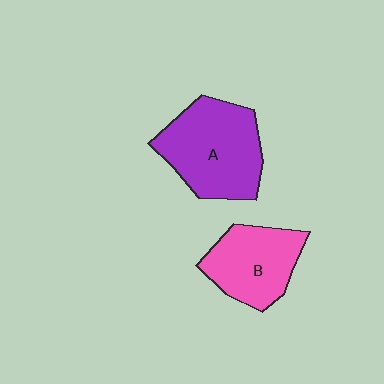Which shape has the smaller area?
Shape B (pink).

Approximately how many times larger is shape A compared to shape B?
Approximately 1.3 times.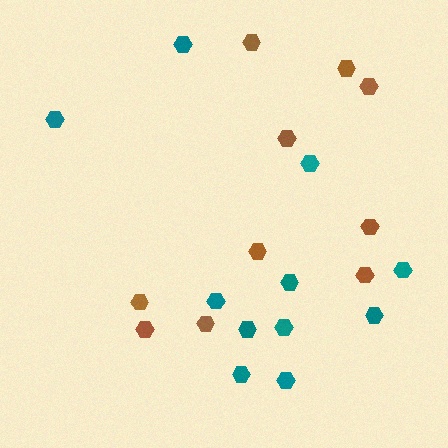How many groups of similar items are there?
There are 2 groups: one group of teal hexagons (11) and one group of brown hexagons (10).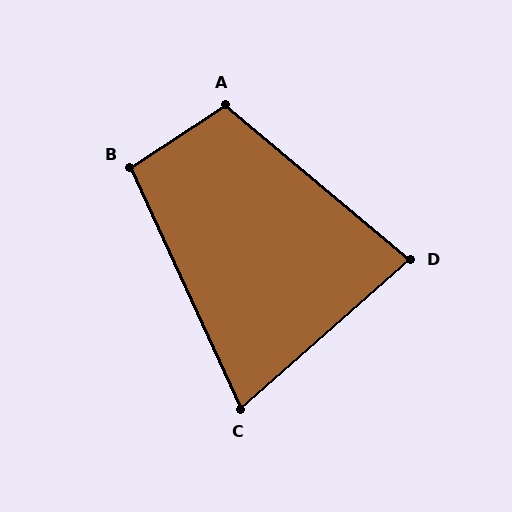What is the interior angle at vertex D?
Approximately 81 degrees (acute).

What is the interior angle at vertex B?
Approximately 99 degrees (obtuse).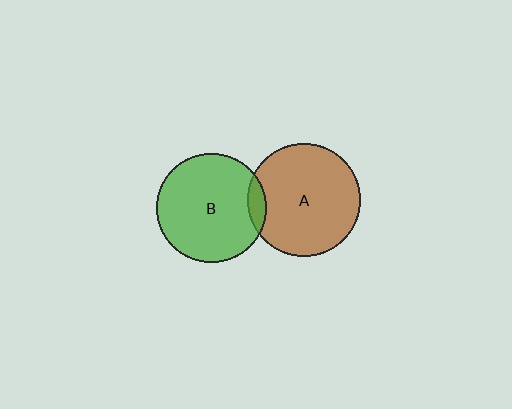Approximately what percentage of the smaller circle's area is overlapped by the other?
Approximately 10%.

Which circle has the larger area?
Circle A (brown).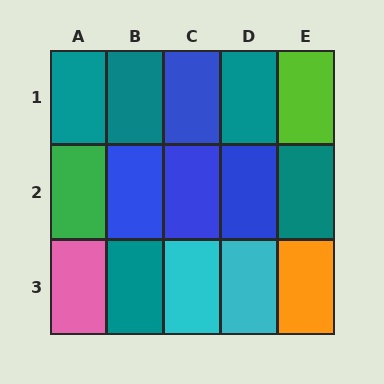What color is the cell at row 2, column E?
Teal.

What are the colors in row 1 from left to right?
Teal, teal, blue, teal, lime.